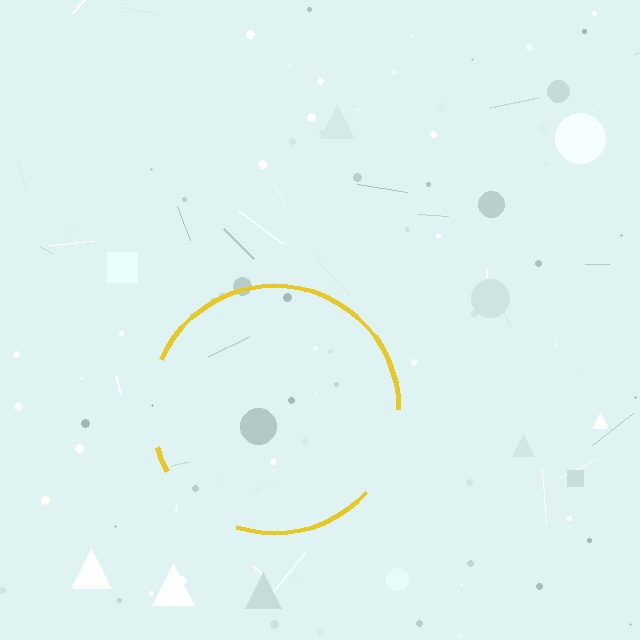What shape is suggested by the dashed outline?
The dashed outline suggests a circle.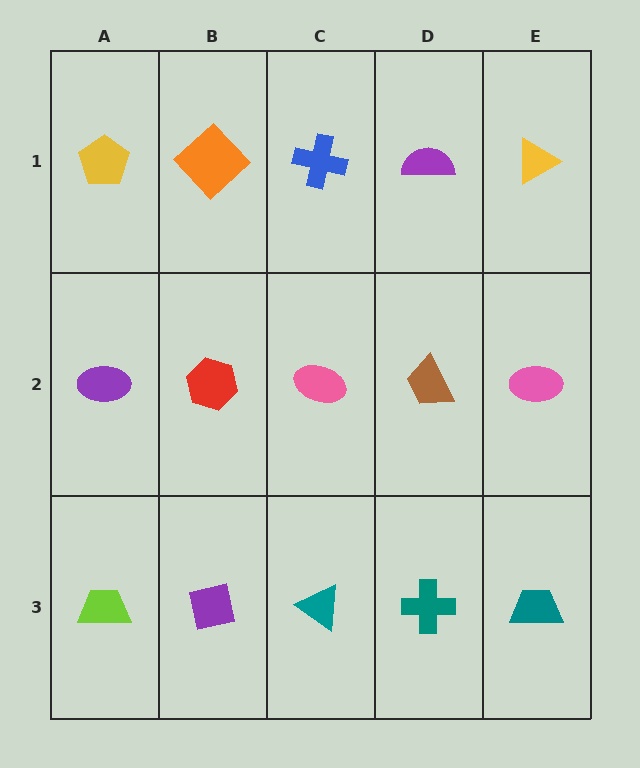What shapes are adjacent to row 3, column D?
A brown trapezoid (row 2, column D), a teal triangle (row 3, column C), a teal trapezoid (row 3, column E).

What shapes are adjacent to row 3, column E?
A pink ellipse (row 2, column E), a teal cross (row 3, column D).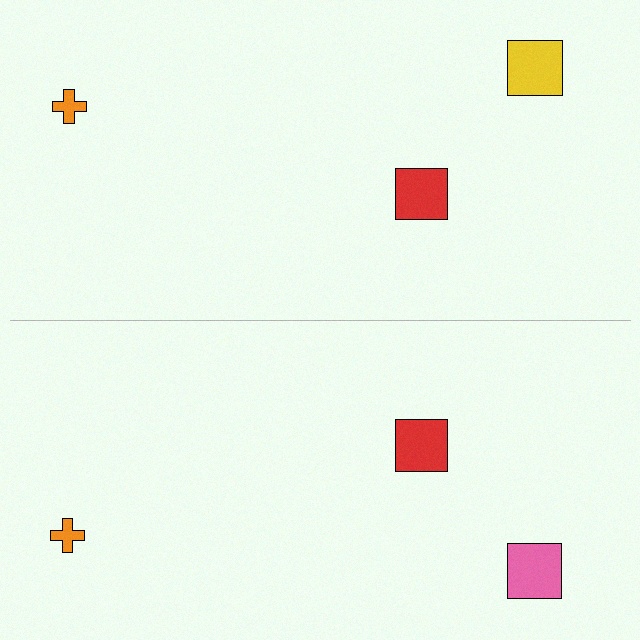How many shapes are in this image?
There are 6 shapes in this image.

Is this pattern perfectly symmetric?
No, the pattern is not perfectly symmetric. The pink square on the bottom side breaks the symmetry — its mirror counterpart is yellow.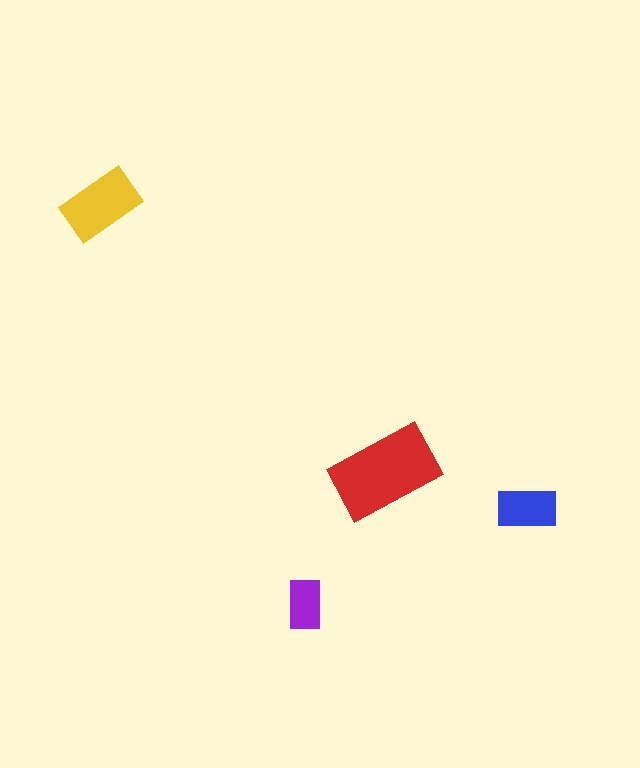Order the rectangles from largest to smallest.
the red one, the yellow one, the blue one, the purple one.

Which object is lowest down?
The purple rectangle is bottommost.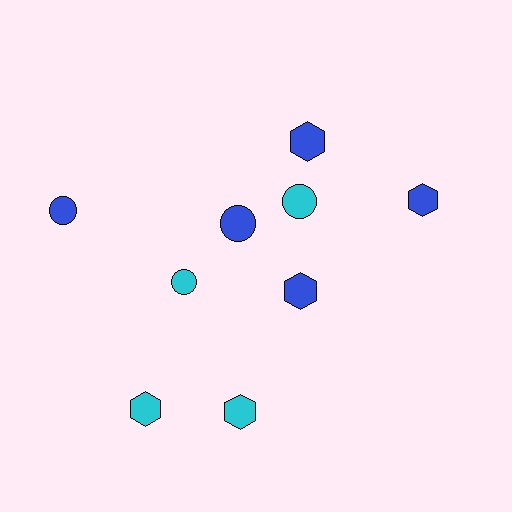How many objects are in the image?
There are 9 objects.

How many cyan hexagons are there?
There are 2 cyan hexagons.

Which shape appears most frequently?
Hexagon, with 5 objects.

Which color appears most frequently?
Blue, with 5 objects.